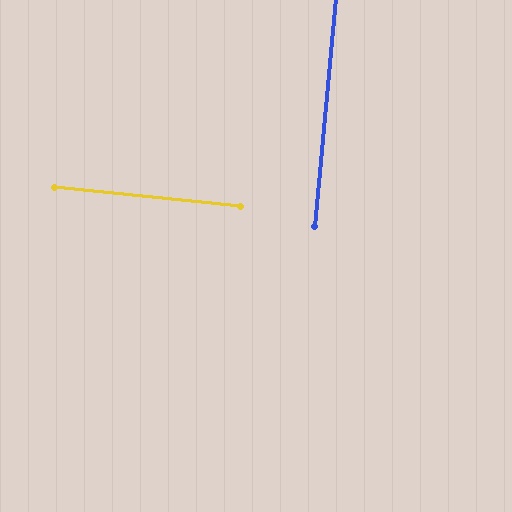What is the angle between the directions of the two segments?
Approximately 89 degrees.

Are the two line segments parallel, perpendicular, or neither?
Perpendicular — they meet at approximately 89°.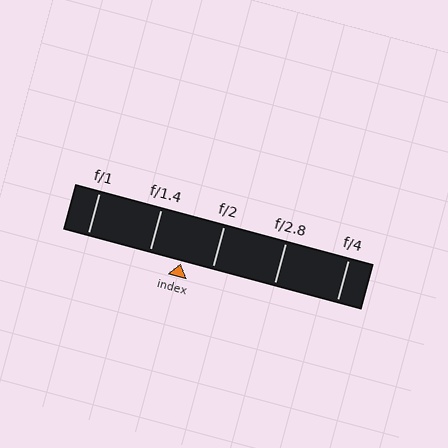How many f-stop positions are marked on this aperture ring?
There are 5 f-stop positions marked.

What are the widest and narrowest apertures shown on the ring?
The widest aperture shown is f/1 and the narrowest is f/4.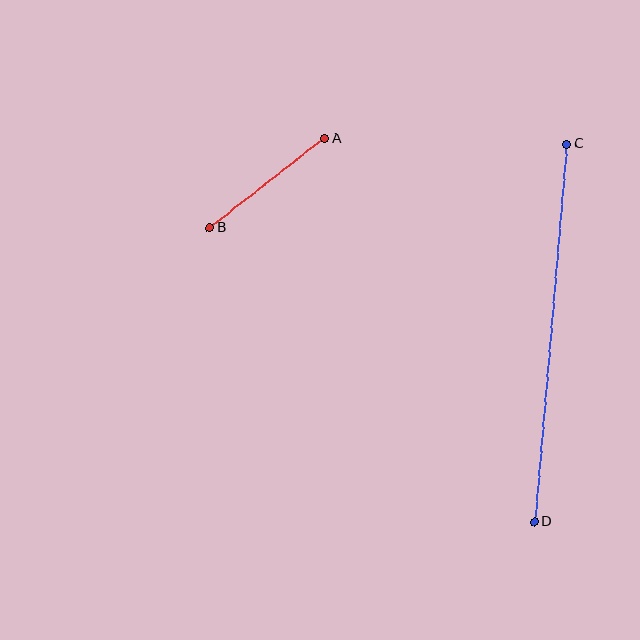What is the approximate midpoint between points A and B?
The midpoint is at approximately (267, 183) pixels.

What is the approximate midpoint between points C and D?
The midpoint is at approximately (551, 333) pixels.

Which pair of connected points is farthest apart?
Points C and D are farthest apart.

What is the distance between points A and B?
The distance is approximately 146 pixels.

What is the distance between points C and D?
The distance is approximately 379 pixels.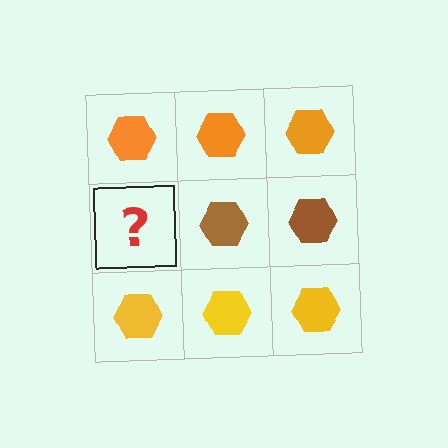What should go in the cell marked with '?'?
The missing cell should contain a brown hexagon.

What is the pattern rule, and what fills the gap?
The rule is that each row has a consistent color. The gap should be filled with a brown hexagon.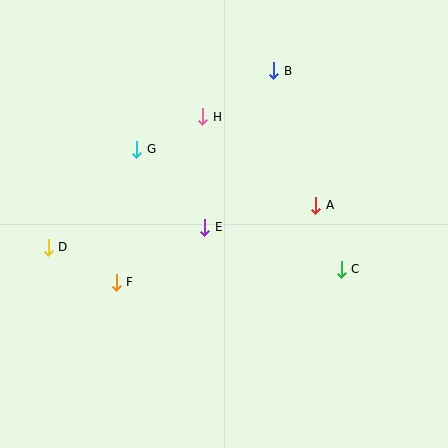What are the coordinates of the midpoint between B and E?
The midpoint between B and E is at (239, 149).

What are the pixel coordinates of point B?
Point B is at (274, 71).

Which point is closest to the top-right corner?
Point B is closest to the top-right corner.